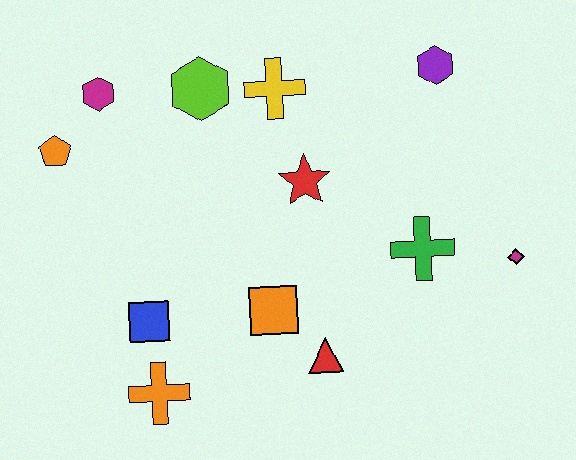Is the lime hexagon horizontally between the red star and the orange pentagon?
Yes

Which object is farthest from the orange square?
The purple hexagon is farthest from the orange square.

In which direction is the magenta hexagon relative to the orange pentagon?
The magenta hexagon is above the orange pentagon.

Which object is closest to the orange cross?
The blue square is closest to the orange cross.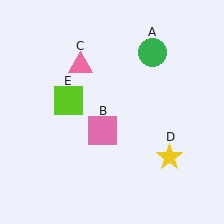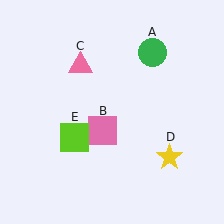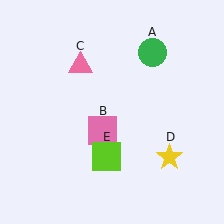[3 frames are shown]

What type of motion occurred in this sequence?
The lime square (object E) rotated counterclockwise around the center of the scene.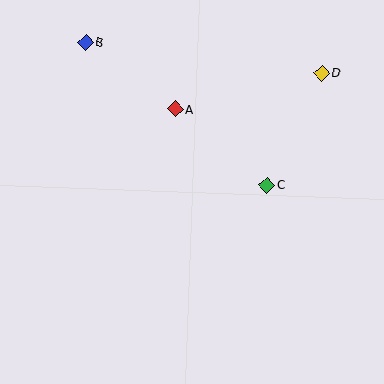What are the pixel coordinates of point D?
Point D is at (322, 73).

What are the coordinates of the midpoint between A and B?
The midpoint between A and B is at (130, 76).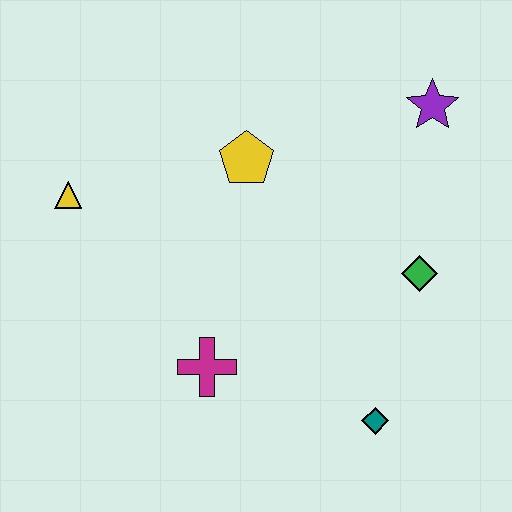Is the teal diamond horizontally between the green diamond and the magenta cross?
Yes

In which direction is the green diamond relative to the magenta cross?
The green diamond is to the right of the magenta cross.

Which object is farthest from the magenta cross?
The purple star is farthest from the magenta cross.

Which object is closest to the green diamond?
The teal diamond is closest to the green diamond.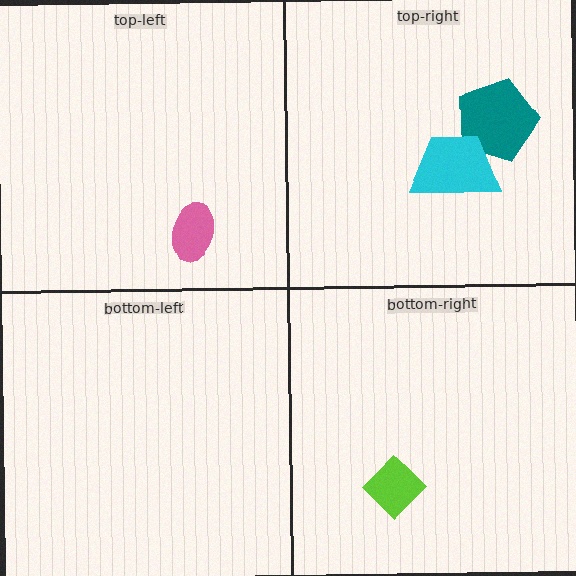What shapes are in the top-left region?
The pink ellipse.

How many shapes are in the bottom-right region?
1.